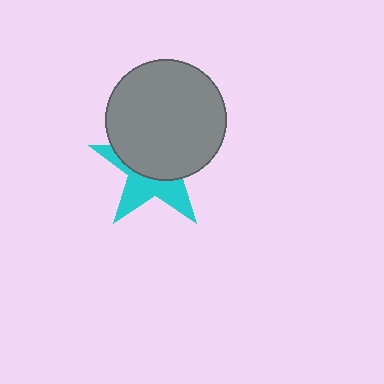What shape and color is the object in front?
The object in front is a gray circle.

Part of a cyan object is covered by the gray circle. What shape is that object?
It is a star.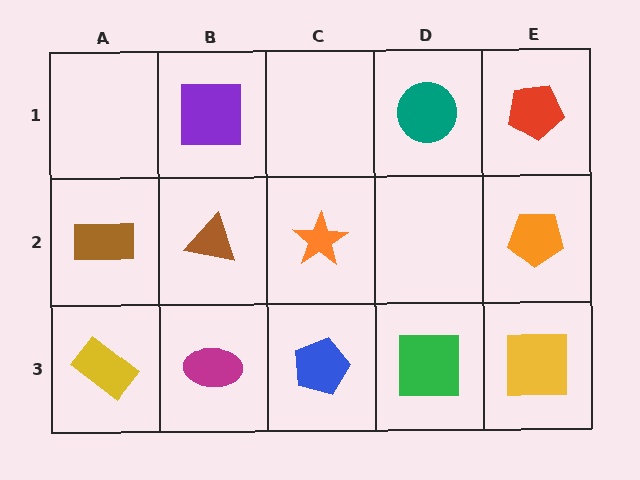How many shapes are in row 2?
4 shapes.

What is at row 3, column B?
A magenta ellipse.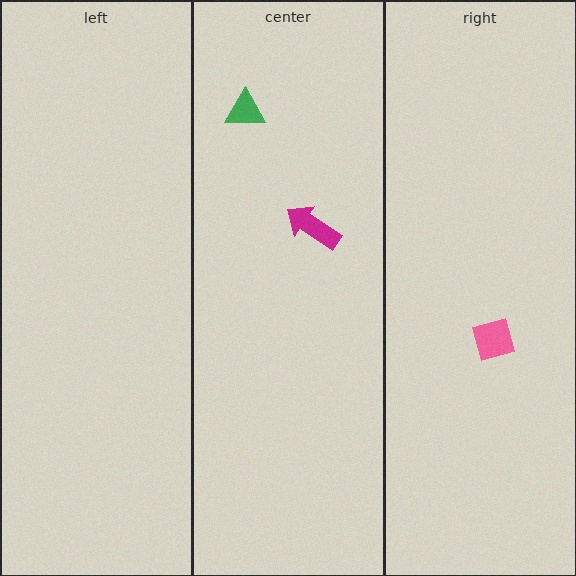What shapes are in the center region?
The green triangle, the magenta arrow.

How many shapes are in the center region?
2.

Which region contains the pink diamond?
The right region.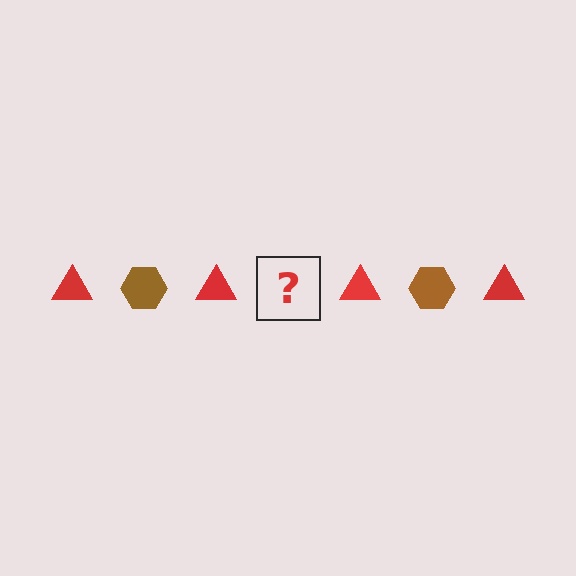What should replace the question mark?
The question mark should be replaced with a brown hexagon.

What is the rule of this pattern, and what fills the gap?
The rule is that the pattern alternates between red triangle and brown hexagon. The gap should be filled with a brown hexagon.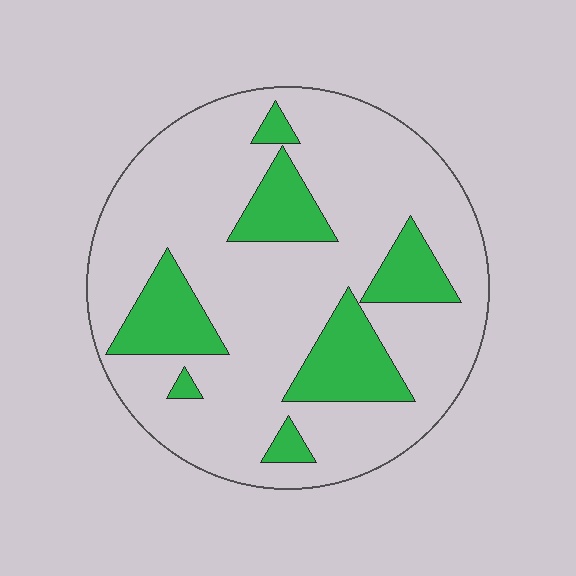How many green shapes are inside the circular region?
7.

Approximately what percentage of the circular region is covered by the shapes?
Approximately 20%.